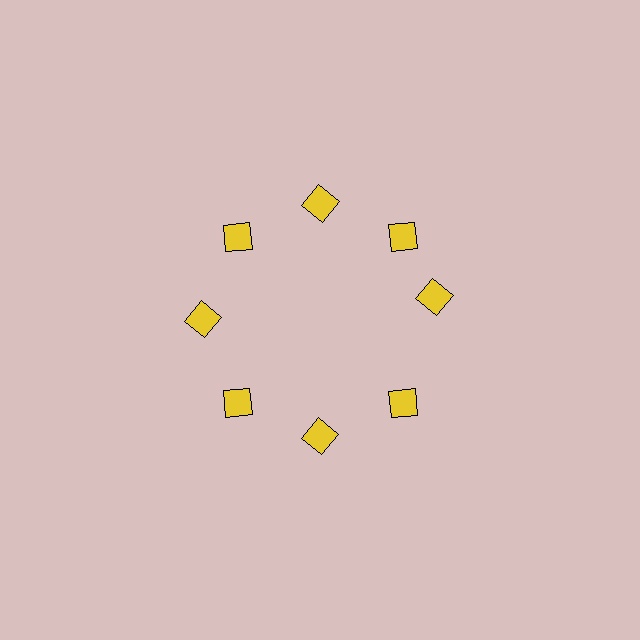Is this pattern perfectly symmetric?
No. The 8 yellow diamonds are arranged in a ring, but one element near the 3 o'clock position is rotated out of alignment along the ring, breaking the 8-fold rotational symmetry.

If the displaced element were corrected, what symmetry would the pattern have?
It would have 8-fold rotational symmetry — the pattern would map onto itself every 45 degrees.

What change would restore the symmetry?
The symmetry would be restored by rotating it back into even spacing with its neighbors so that all 8 diamonds sit at equal angles and equal distance from the center.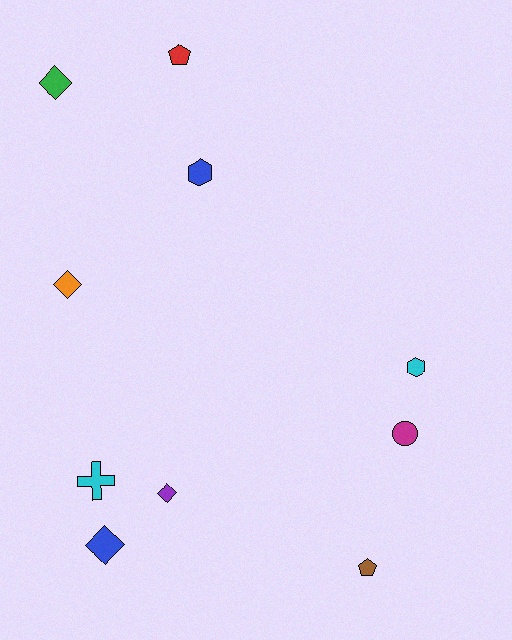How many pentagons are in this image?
There are 2 pentagons.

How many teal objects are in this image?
There are no teal objects.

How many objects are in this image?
There are 10 objects.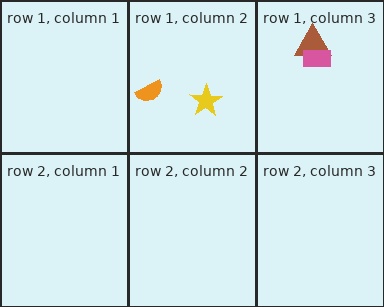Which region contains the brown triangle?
The row 1, column 3 region.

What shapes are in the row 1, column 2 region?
The yellow star, the orange semicircle.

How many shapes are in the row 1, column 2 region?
2.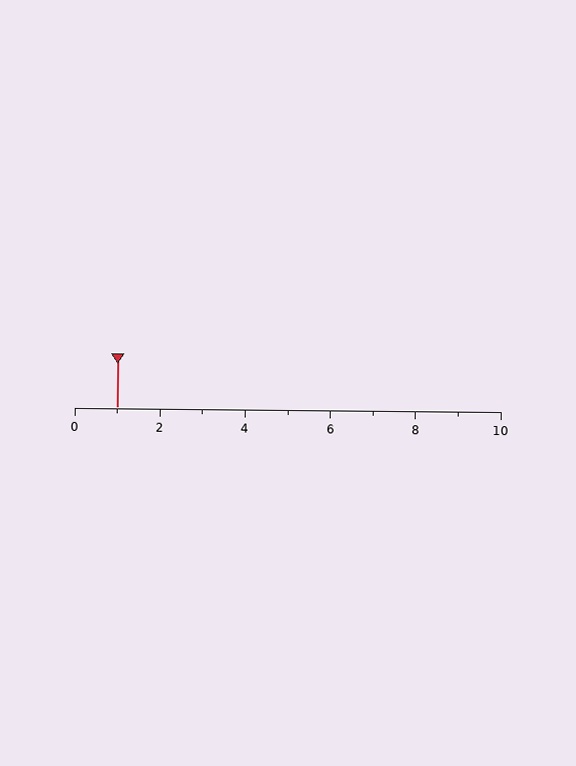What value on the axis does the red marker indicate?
The marker indicates approximately 1.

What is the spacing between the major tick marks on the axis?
The major ticks are spaced 2 apart.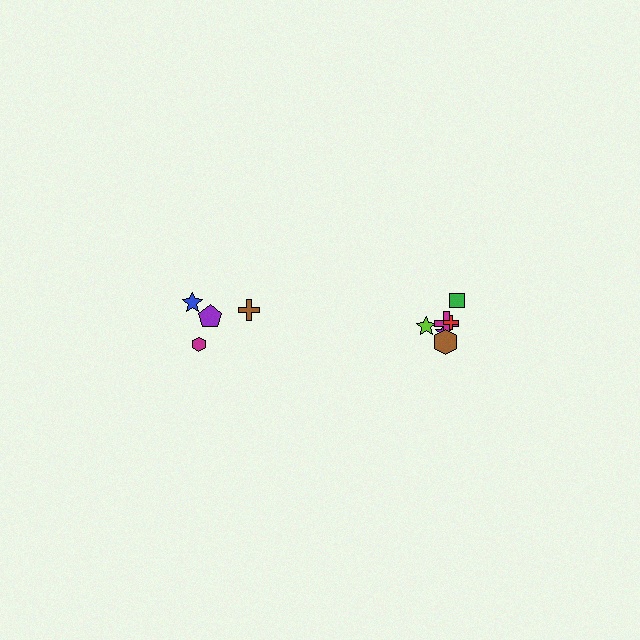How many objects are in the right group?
There are 6 objects.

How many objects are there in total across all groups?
There are 10 objects.